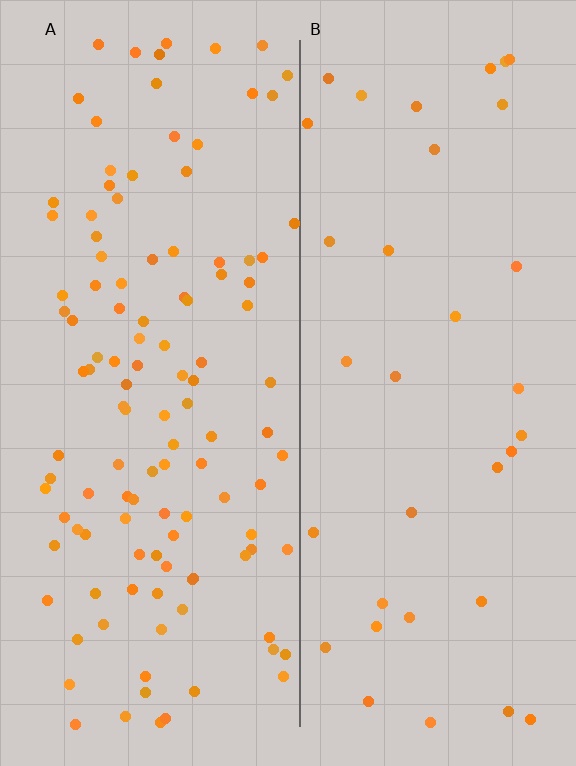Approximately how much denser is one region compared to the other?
Approximately 3.4× — region A over region B.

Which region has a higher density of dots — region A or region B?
A (the left).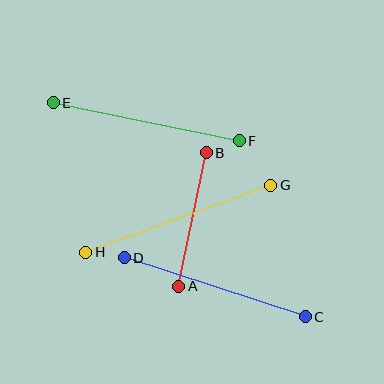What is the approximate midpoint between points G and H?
The midpoint is at approximately (178, 219) pixels.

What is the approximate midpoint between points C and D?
The midpoint is at approximately (215, 287) pixels.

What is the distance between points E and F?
The distance is approximately 190 pixels.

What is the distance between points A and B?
The distance is approximately 136 pixels.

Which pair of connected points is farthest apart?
Points G and H are farthest apart.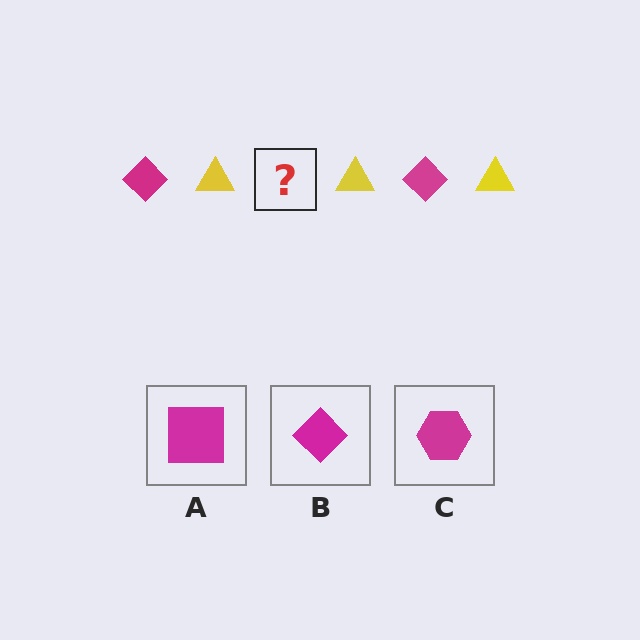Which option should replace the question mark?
Option B.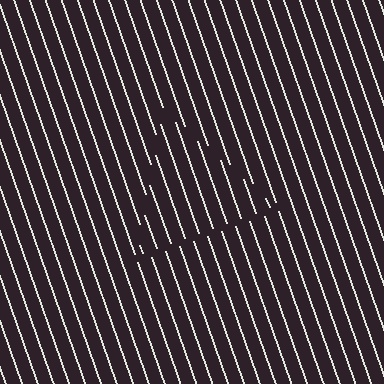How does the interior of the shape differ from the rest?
The interior of the shape contains the same grating, shifted by half a period — the contour is defined by the phase discontinuity where line-ends from the inner and outer gratings abut.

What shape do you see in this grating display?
An illusory triangle. The interior of the shape contains the same grating, shifted by half a period — the contour is defined by the phase discontinuity where line-ends from the inner and outer gratings abut.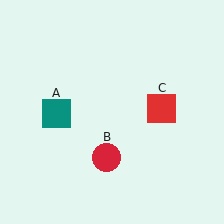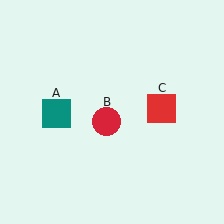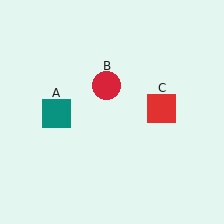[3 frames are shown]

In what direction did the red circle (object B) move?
The red circle (object B) moved up.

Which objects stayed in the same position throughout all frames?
Teal square (object A) and red square (object C) remained stationary.